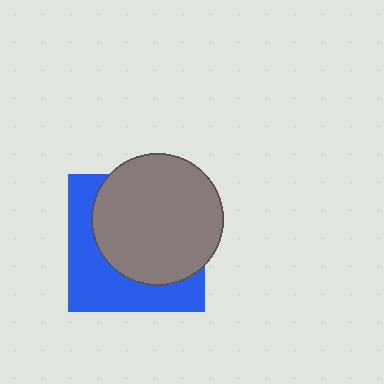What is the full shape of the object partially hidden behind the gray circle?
The partially hidden object is a blue square.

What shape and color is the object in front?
The object in front is a gray circle.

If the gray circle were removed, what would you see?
You would see the complete blue square.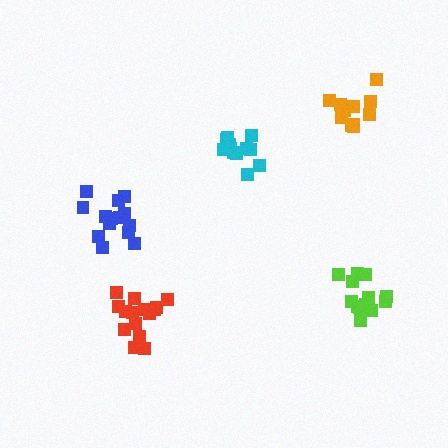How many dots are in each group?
Group 1: 12 dots, Group 2: 15 dots, Group 3: 13 dots, Group 4: 11 dots, Group 5: 14 dots (65 total).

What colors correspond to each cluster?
The clusters are colored: cyan, red, lime, orange, blue.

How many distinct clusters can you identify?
There are 5 distinct clusters.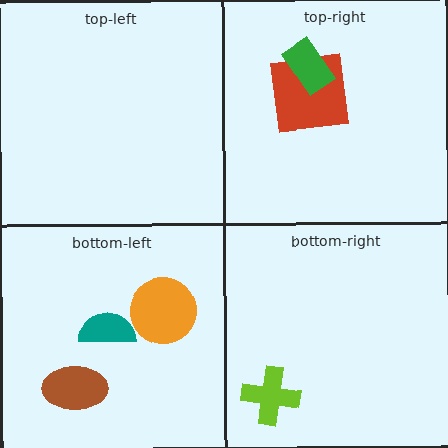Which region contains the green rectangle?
The top-right region.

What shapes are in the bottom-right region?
The lime cross.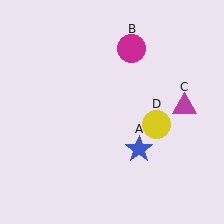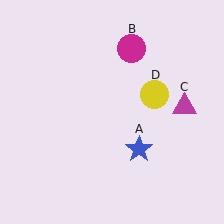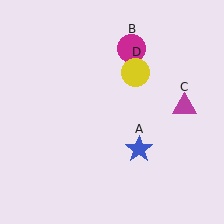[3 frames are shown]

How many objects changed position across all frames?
1 object changed position: yellow circle (object D).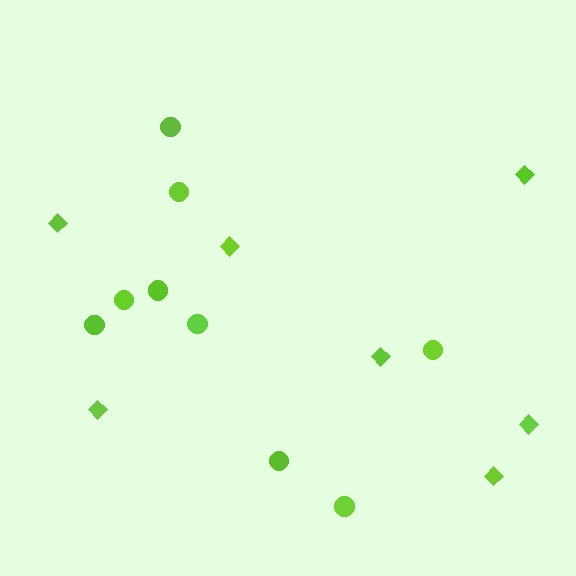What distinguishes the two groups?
There are 2 groups: one group of circles (9) and one group of diamonds (7).